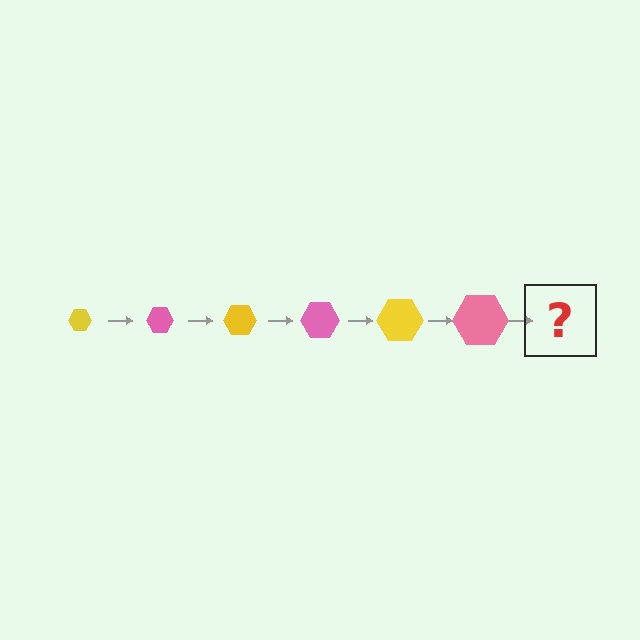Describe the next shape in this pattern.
It should be a yellow hexagon, larger than the previous one.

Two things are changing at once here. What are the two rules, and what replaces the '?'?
The two rules are that the hexagon grows larger each step and the color cycles through yellow and pink. The '?' should be a yellow hexagon, larger than the previous one.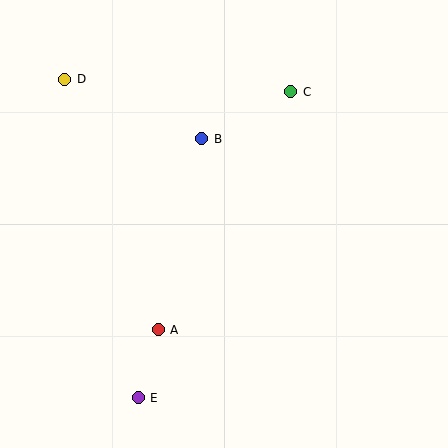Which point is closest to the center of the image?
Point B at (202, 139) is closest to the center.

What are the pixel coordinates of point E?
Point E is at (138, 398).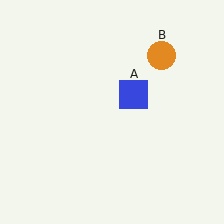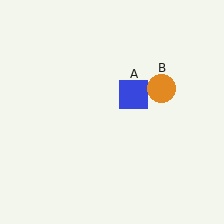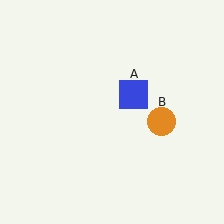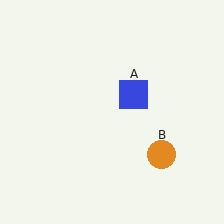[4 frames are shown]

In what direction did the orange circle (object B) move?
The orange circle (object B) moved down.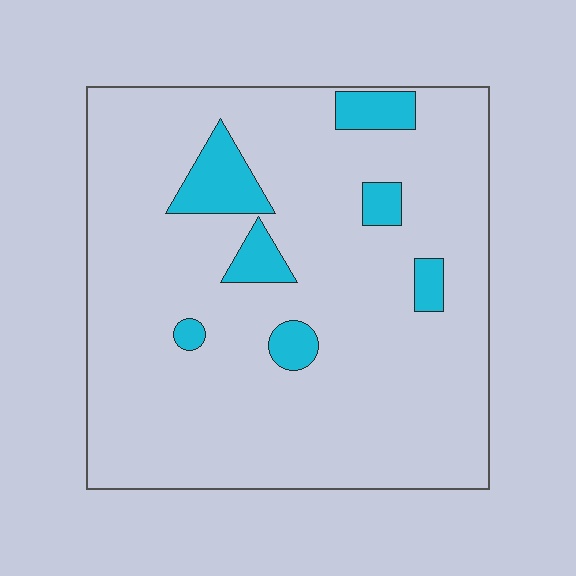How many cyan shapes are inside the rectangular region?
7.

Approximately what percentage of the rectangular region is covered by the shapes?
Approximately 10%.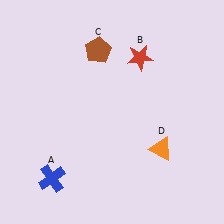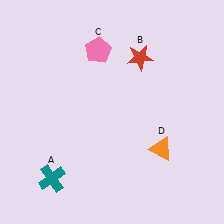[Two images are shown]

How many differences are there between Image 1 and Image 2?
There are 2 differences between the two images.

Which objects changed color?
A changed from blue to teal. C changed from brown to pink.